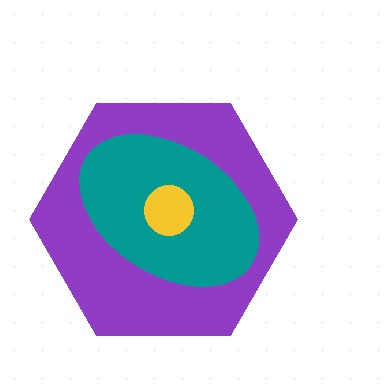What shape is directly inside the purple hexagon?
The teal ellipse.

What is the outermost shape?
The purple hexagon.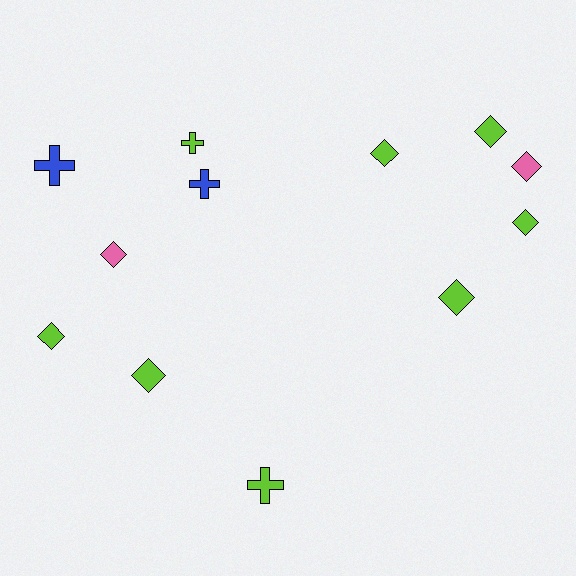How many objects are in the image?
There are 12 objects.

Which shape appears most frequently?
Diamond, with 8 objects.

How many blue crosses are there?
There are 2 blue crosses.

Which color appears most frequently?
Lime, with 8 objects.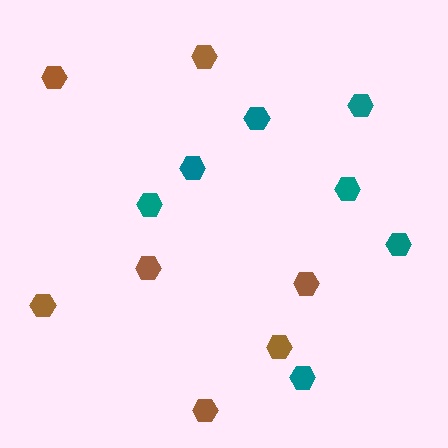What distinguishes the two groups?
There are 2 groups: one group of teal hexagons (7) and one group of brown hexagons (7).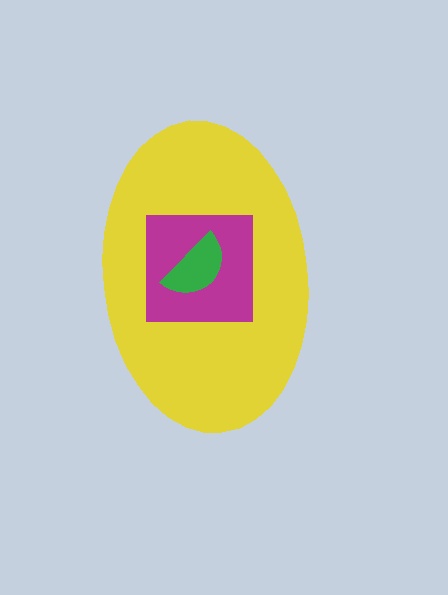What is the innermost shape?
The green semicircle.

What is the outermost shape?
The yellow ellipse.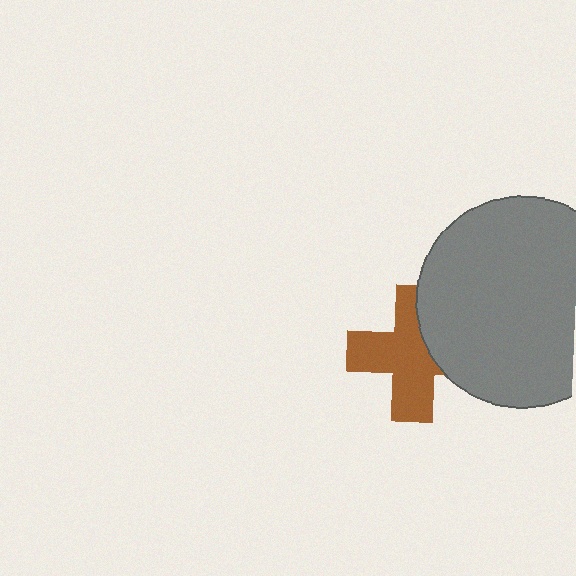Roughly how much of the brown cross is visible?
Most of it is visible (roughly 68%).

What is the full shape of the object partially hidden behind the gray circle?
The partially hidden object is a brown cross.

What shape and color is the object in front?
The object in front is a gray circle.